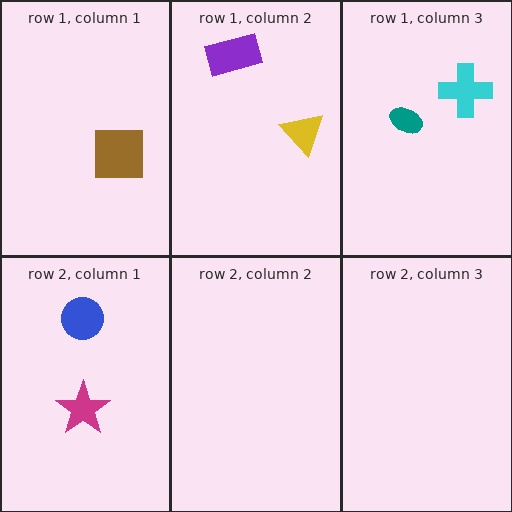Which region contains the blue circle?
The row 2, column 1 region.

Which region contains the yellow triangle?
The row 1, column 2 region.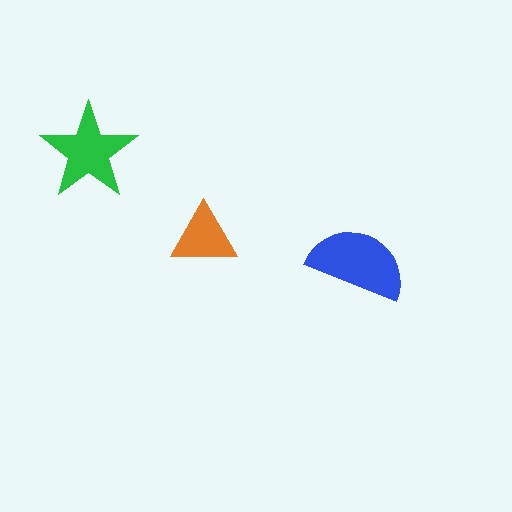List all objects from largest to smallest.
The blue semicircle, the green star, the orange triangle.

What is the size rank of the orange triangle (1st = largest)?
3rd.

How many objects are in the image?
There are 3 objects in the image.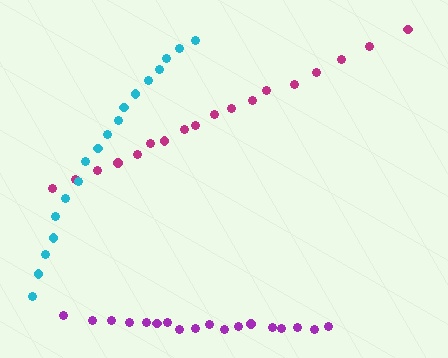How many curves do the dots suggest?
There are 3 distinct paths.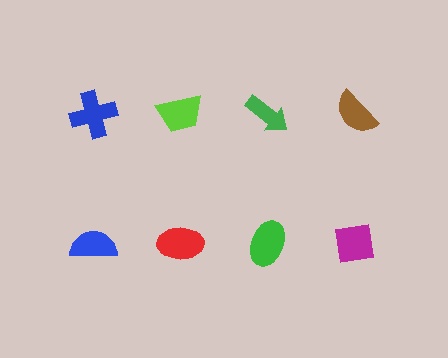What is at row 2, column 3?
A green ellipse.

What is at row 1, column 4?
A brown semicircle.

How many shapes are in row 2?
4 shapes.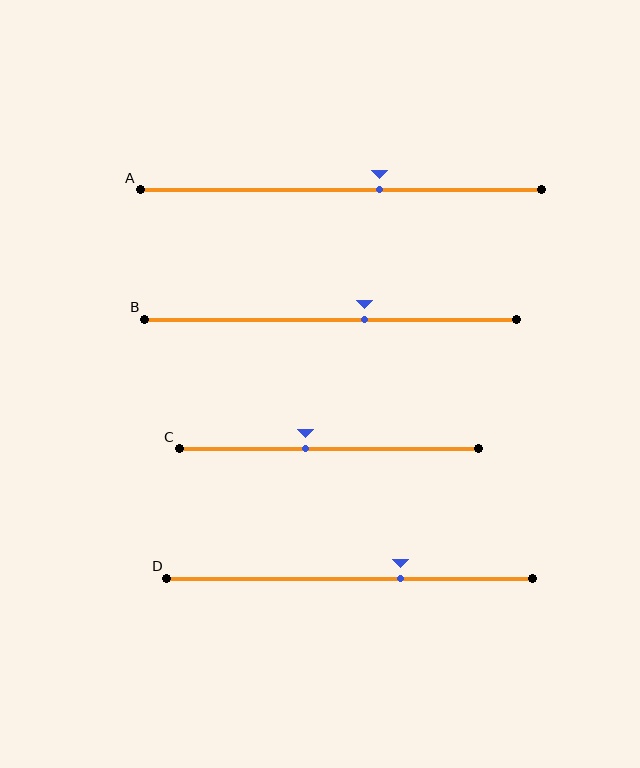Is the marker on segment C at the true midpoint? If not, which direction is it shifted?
No, the marker on segment C is shifted to the left by about 8% of the segment length.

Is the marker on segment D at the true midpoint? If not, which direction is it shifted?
No, the marker on segment D is shifted to the right by about 14% of the segment length.